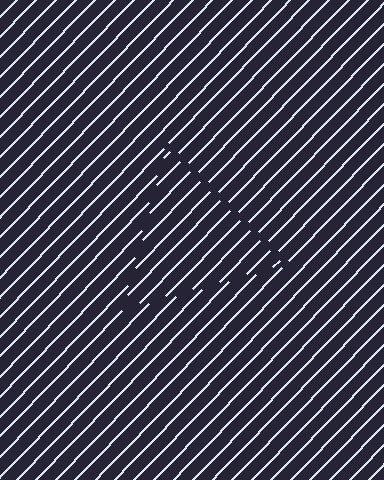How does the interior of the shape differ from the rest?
The interior of the shape contains the same grating, shifted by half a period — the contour is defined by the phase discontinuity where line-ends from the inner and outer gratings abut.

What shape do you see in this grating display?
An illusory triangle. The interior of the shape contains the same grating, shifted by half a period — the contour is defined by the phase discontinuity where line-ends from the inner and outer gratings abut.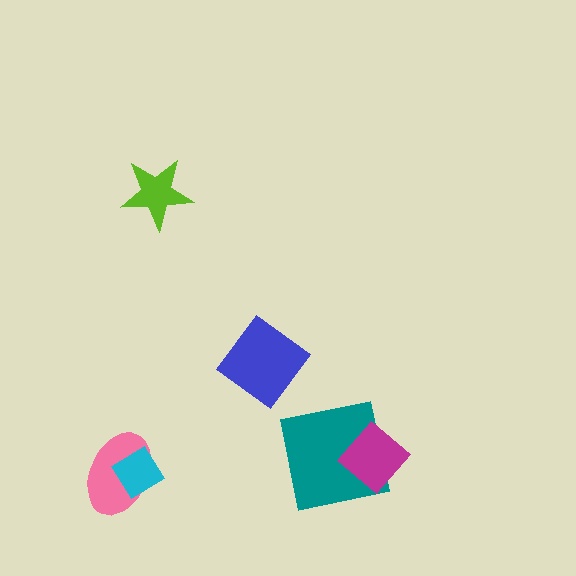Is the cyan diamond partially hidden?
No, no other shape covers it.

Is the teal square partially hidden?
Yes, it is partially covered by another shape.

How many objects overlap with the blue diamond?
0 objects overlap with the blue diamond.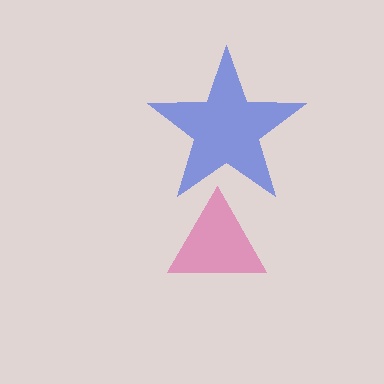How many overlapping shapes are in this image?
There are 2 overlapping shapes in the image.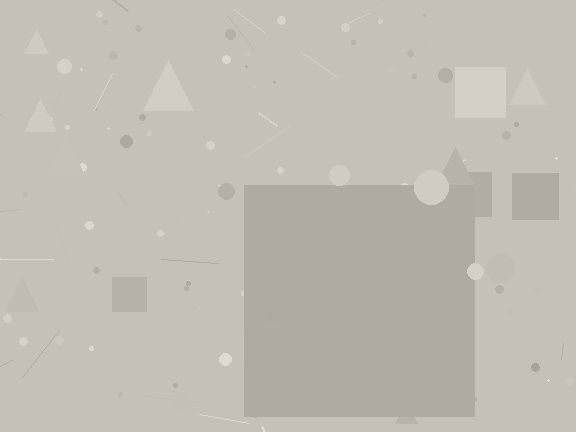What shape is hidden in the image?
A square is hidden in the image.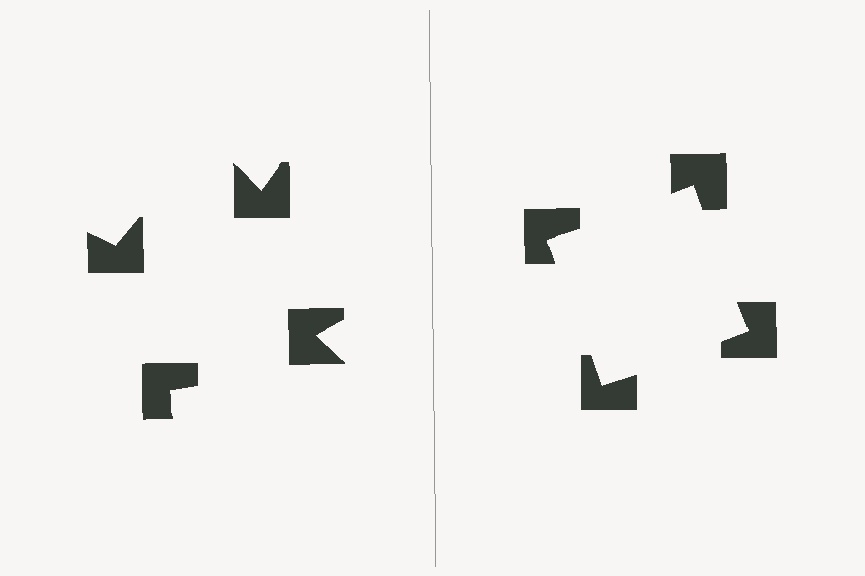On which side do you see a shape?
An illusory square appears on the right side. On the left side the wedge cuts are rotated, so no coherent shape forms.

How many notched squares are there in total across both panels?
8 — 4 on each side.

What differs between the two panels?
The notched squares are positioned identically on both sides; only the wedge orientations differ. On the right they align to a square; on the left they are misaligned.